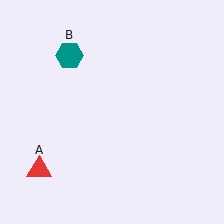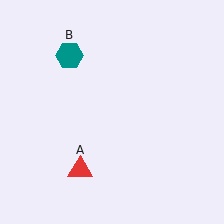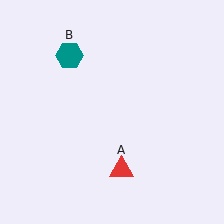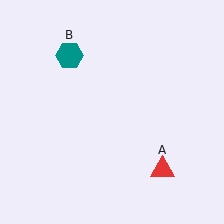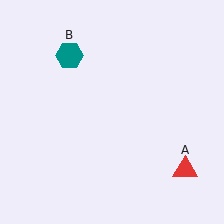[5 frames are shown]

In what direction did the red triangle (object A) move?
The red triangle (object A) moved right.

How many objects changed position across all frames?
1 object changed position: red triangle (object A).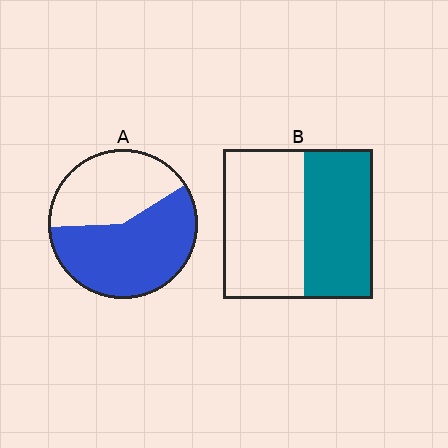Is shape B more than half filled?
Roughly half.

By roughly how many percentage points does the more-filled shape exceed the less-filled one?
By roughly 10 percentage points (A over B).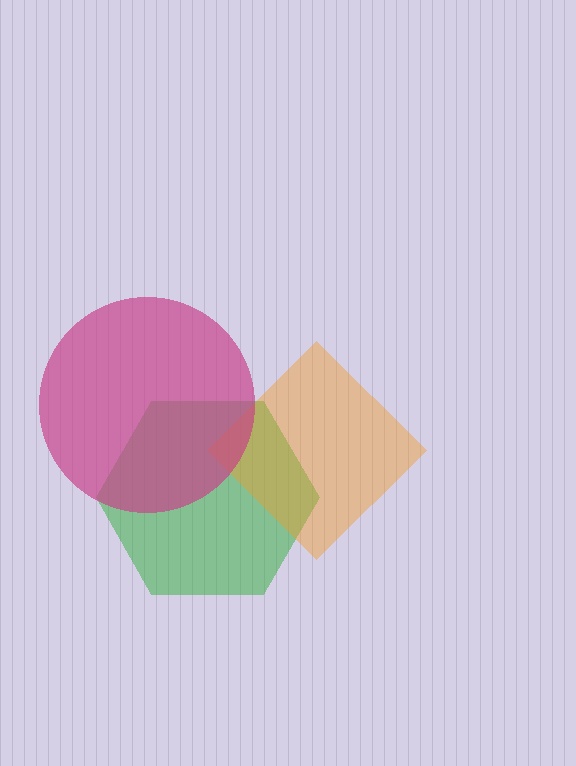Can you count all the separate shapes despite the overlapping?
Yes, there are 3 separate shapes.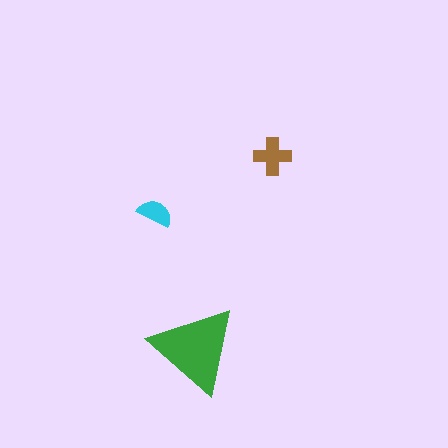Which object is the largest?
The green triangle.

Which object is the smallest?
The cyan semicircle.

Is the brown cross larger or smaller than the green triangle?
Smaller.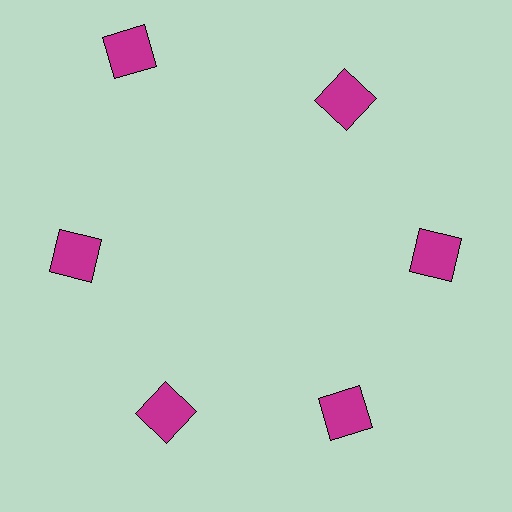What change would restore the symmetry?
The symmetry would be restored by moving it inward, back onto the ring so that all 6 squares sit at equal angles and equal distance from the center.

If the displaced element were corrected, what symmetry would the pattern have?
It would have 6-fold rotational symmetry — the pattern would map onto itself every 60 degrees.